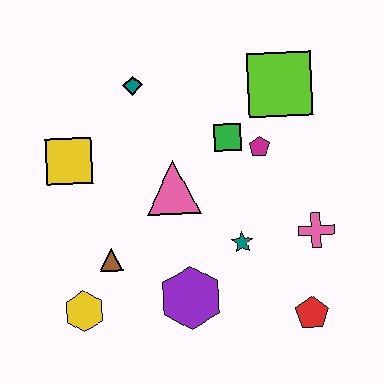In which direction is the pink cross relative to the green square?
The pink cross is below the green square.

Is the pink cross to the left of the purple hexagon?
No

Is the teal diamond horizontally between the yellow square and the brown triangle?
No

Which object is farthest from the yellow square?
The red pentagon is farthest from the yellow square.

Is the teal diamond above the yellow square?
Yes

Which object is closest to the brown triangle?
The yellow hexagon is closest to the brown triangle.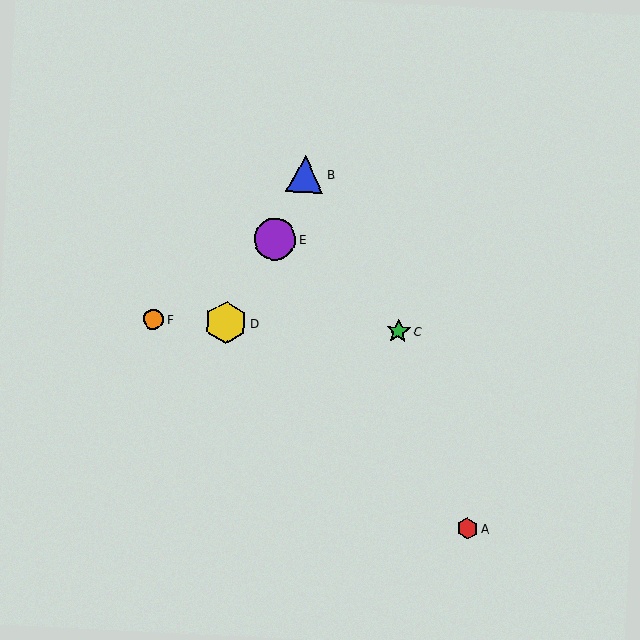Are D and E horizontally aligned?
No, D is at y≈323 and E is at y≈239.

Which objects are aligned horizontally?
Objects C, D, F are aligned horizontally.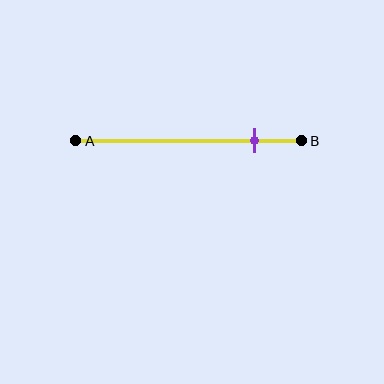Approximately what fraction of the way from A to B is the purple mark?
The purple mark is approximately 80% of the way from A to B.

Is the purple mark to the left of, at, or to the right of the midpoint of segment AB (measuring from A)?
The purple mark is to the right of the midpoint of segment AB.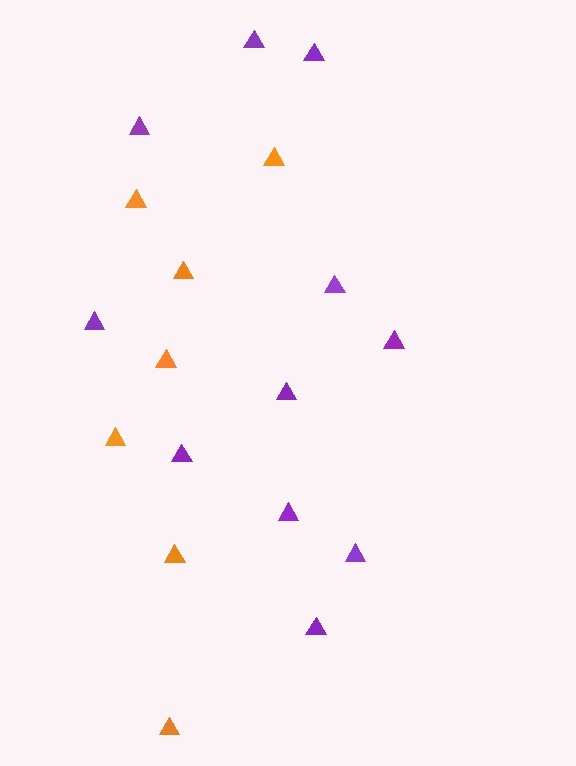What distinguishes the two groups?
There are 2 groups: one group of orange triangles (7) and one group of purple triangles (11).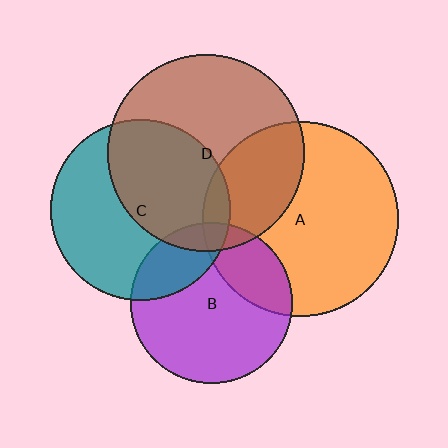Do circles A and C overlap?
Yes.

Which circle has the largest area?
Circle D (brown).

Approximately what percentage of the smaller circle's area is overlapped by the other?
Approximately 5%.